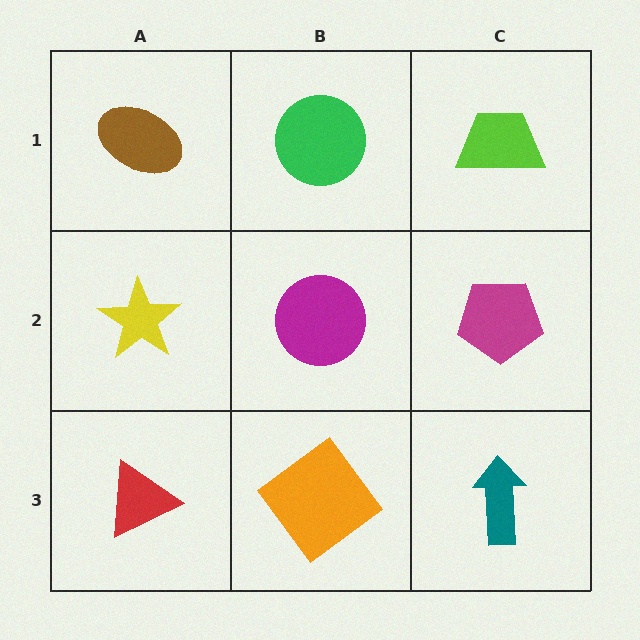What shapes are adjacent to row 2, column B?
A green circle (row 1, column B), an orange diamond (row 3, column B), a yellow star (row 2, column A), a magenta pentagon (row 2, column C).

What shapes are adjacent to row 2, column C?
A lime trapezoid (row 1, column C), a teal arrow (row 3, column C), a magenta circle (row 2, column B).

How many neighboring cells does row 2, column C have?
3.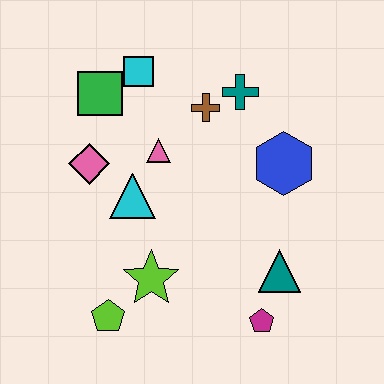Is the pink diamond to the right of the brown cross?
No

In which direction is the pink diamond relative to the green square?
The pink diamond is below the green square.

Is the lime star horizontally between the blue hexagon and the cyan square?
Yes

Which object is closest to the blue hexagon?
The teal cross is closest to the blue hexagon.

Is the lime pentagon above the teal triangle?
No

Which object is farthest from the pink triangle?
The magenta pentagon is farthest from the pink triangle.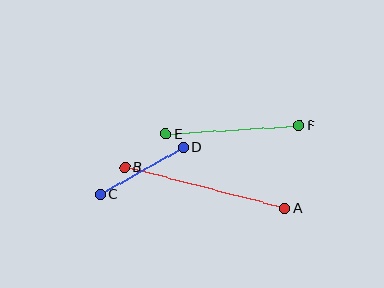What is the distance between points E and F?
The distance is approximately 133 pixels.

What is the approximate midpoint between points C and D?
The midpoint is at approximately (142, 171) pixels.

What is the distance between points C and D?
The distance is approximately 95 pixels.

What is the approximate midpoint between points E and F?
The midpoint is at approximately (233, 130) pixels.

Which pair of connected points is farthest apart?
Points A and B are farthest apart.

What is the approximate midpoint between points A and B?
The midpoint is at approximately (205, 187) pixels.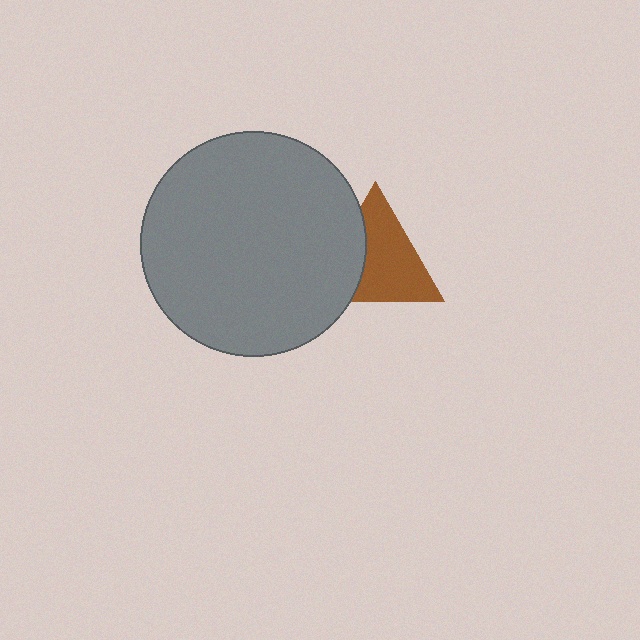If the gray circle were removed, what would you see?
You would see the complete brown triangle.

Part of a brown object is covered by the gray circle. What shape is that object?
It is a triangle.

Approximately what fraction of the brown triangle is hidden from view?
Roughly 34% of the brown triangle is hidden behind the gray circle.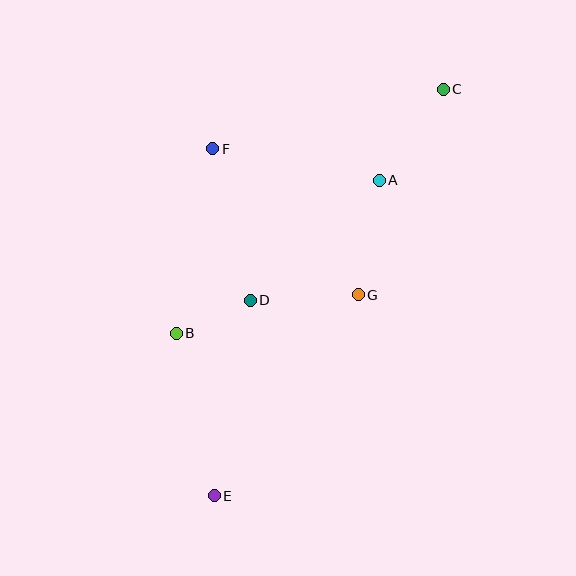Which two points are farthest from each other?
Points C and E are farthest from each other.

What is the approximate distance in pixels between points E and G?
The distance between E and G is approximately 247 pixels.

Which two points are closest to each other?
Points B and D are closest to each other.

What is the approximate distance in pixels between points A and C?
The distance between A and C is approximately 111 pixels.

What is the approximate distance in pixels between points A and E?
The distance between A and E is approximately 356 pixels.